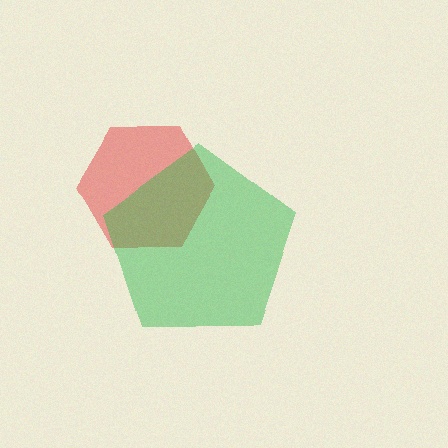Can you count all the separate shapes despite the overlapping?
Yes, there are 2 separate shapes.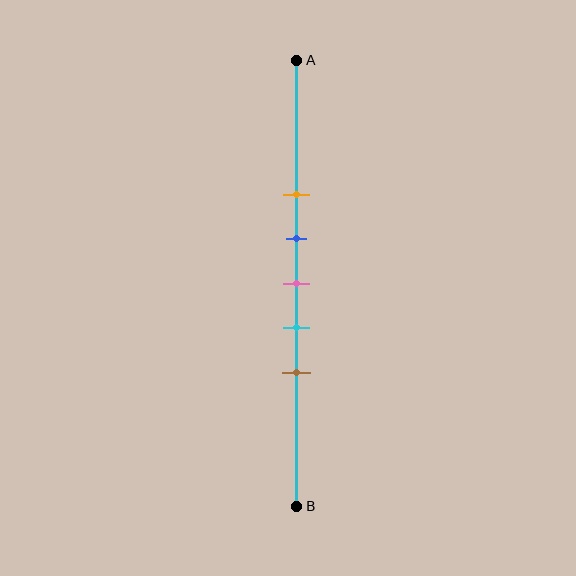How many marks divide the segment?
There are 5 marks dividing the segment.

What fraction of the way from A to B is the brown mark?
The brown mark is approximately 70% (0.7) of the way from A to B.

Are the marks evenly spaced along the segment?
Yes, the marks are approximately evenly spaced.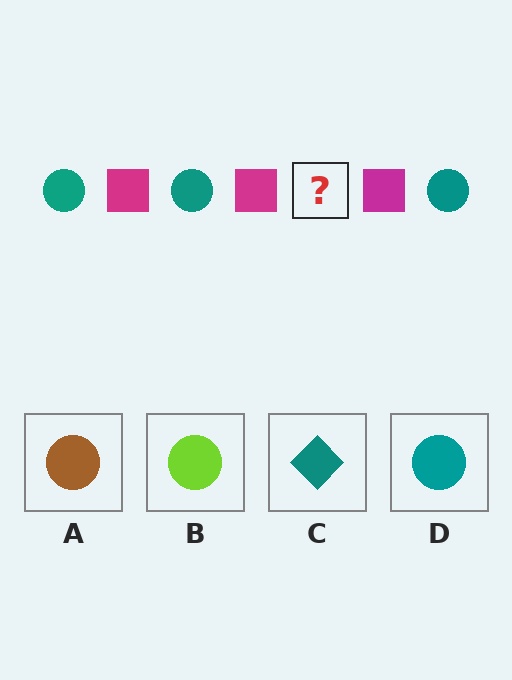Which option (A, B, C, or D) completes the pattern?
D.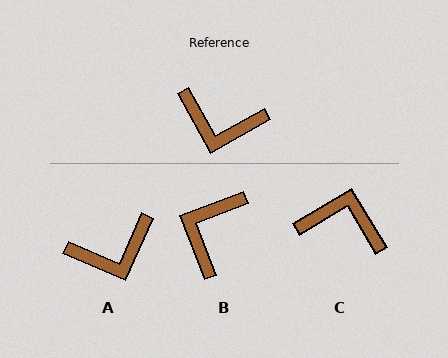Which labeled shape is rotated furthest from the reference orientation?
C, about 178 degrees away.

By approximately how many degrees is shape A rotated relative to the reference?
Approximately 37 degrees counter-clockwise.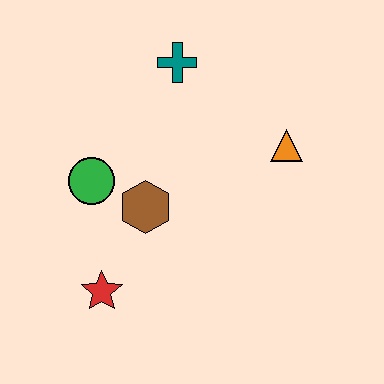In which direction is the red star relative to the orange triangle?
The red star is to the left of the orange triangle.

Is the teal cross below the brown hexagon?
No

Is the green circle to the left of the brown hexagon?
Yes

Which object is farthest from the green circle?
The orange triangle is farthest from the green circle.